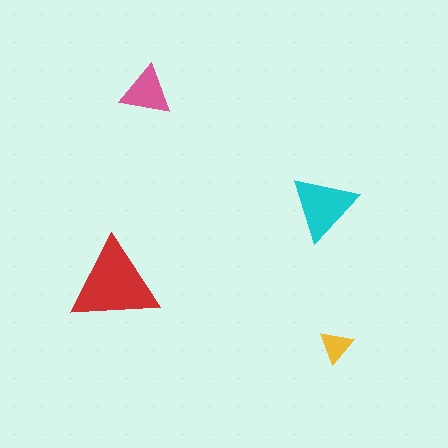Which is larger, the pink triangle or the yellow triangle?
The pink one.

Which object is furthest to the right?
The yellow triangle is rightmost.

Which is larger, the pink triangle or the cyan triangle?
The cyan one.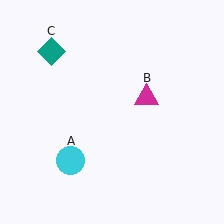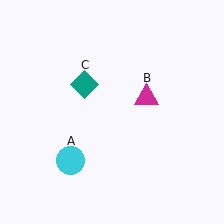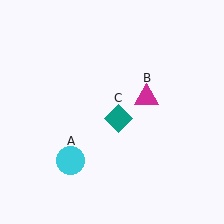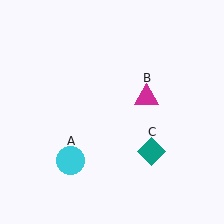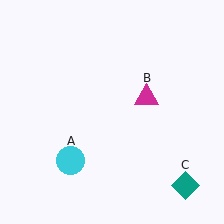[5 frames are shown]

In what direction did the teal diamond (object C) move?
The teal diamond (object C) moved down and to the right.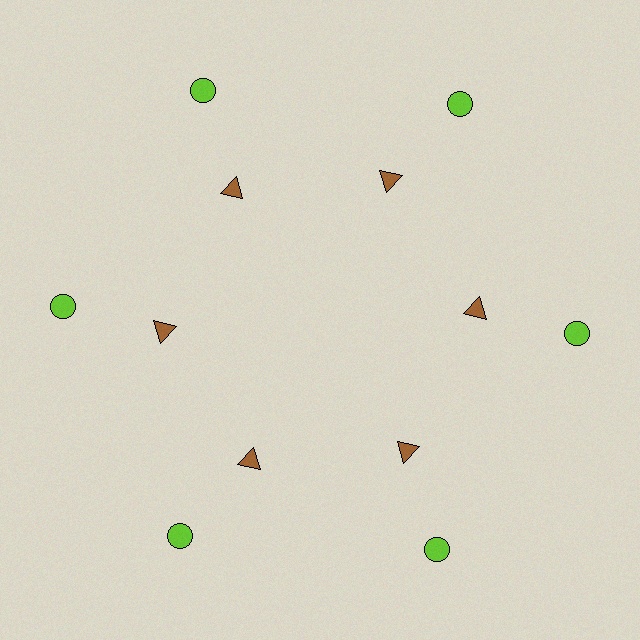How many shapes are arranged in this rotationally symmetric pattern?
There are 12 shapes, arranged in 6 groups of 2.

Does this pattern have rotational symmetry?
Yes, this pattern has 6-fold rotational symmetry. It looks the same after rotating 60 degrees around the center.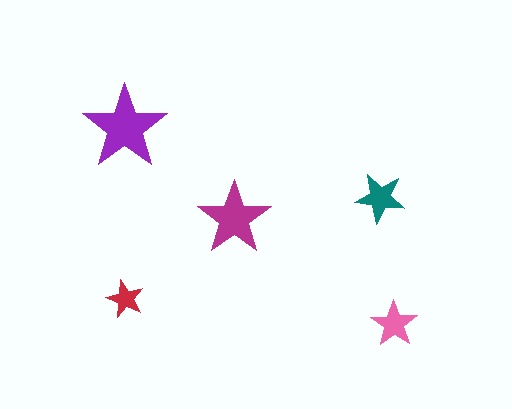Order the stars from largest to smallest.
the purple one, the magenta one, the teal one, the pink one, the red one.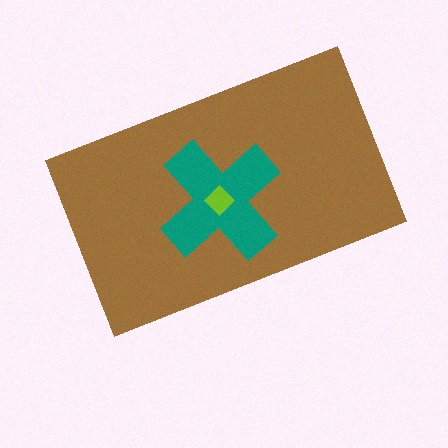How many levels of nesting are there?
3.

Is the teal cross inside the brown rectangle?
Yes.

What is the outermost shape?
The brown rectangle.